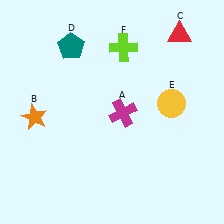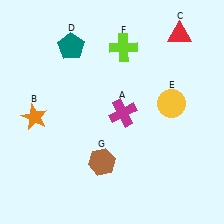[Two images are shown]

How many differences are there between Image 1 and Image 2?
There is 1 difference between the two images.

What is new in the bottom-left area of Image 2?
A brown hexagon (G) was added in the bottom-left area of Image 2.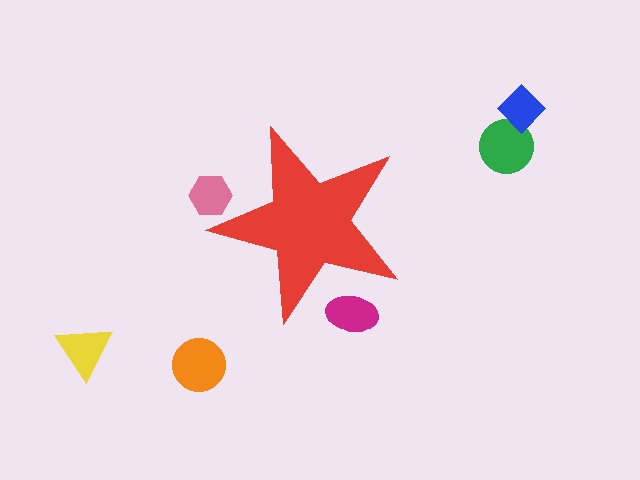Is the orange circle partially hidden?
No, the orange circle is fully visible.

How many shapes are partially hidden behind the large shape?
2 shapes are partially hidden.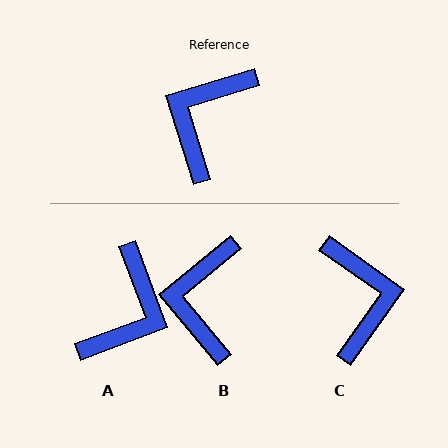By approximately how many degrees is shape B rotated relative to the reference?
Approximately 22 degrees counter-clockwise.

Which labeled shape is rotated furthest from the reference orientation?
A, about 177 degrees away.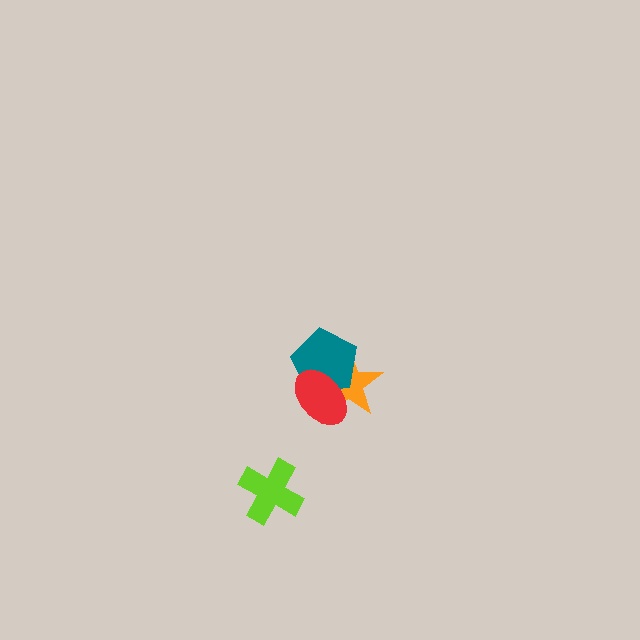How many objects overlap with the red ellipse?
2 objects overlap with the red ellipse.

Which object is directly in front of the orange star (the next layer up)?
The teal pentagon is directly in front of the orange star.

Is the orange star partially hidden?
Yes, it is partially covered by another shape.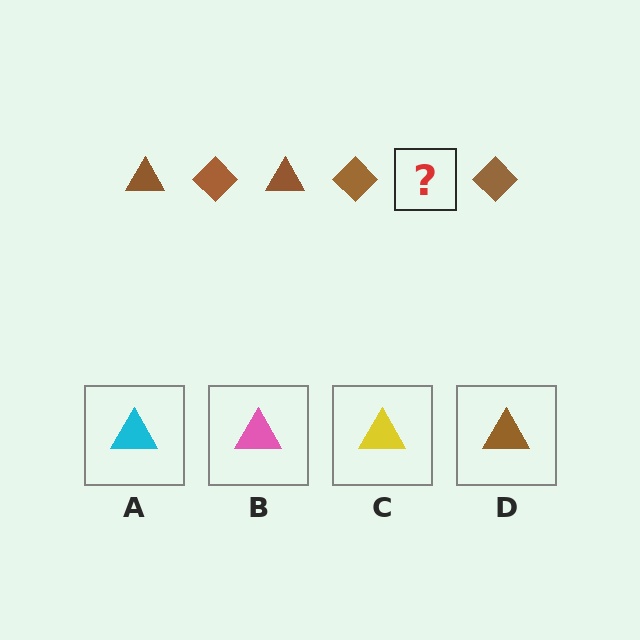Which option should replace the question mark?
Option D.